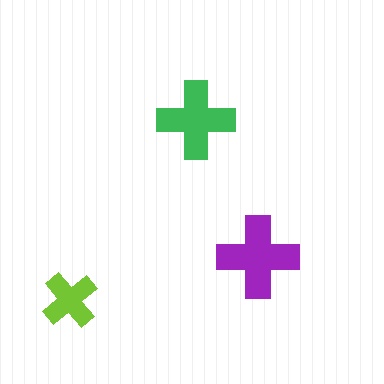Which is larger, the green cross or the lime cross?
The green one.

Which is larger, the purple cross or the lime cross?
The purple one.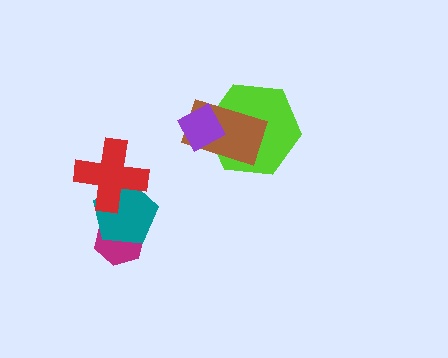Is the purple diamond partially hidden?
No, no other shape covers it.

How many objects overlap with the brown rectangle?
2 objects overlap with the brown rectangle.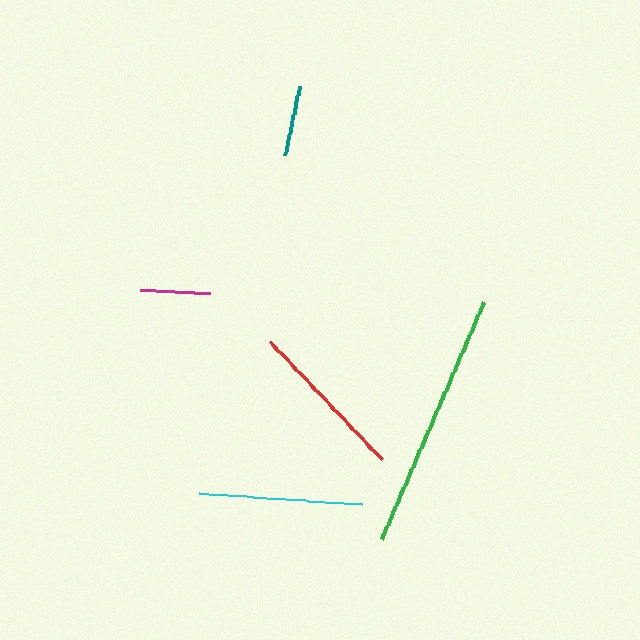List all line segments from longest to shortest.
From longest to shortest: green, cyan, red, teal, magenta.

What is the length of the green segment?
The green segment is approximately 258 pixels long.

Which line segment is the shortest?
The magenta line is the shortest at approximately 70 pixels.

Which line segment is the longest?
The green line is the longest at approximately 258 pixels.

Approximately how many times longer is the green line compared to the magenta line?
The green line is approximately 3.7 times the length of the magenta line.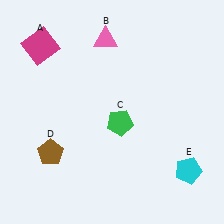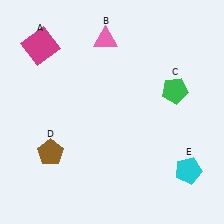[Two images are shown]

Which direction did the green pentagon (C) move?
The green pentagon (C) moved right.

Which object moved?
The green pentagon (C) moved right.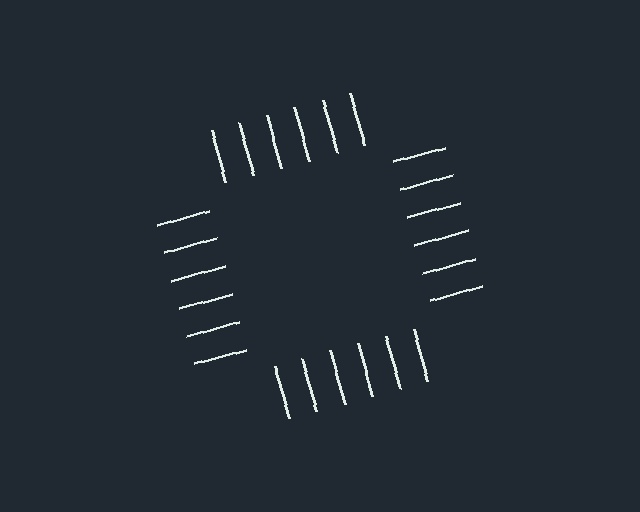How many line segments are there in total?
24 — 6 along each of the 4 edges.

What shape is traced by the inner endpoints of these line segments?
An illusory square — the line segments terminate on its edges but no continuous stroke is drawn.